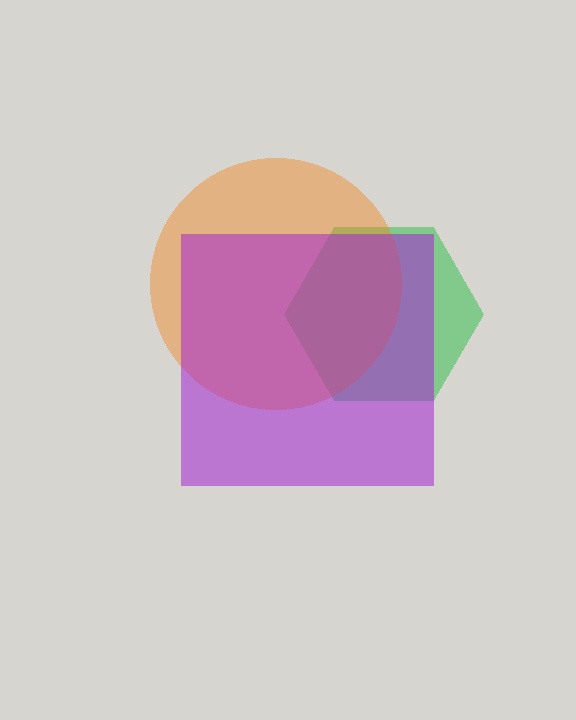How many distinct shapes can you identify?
There are 3 distinct shapes: a green hexagon, an orange circle, a purple square.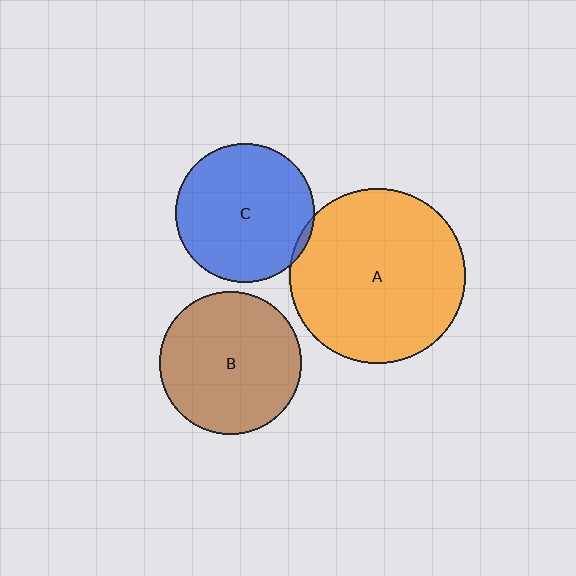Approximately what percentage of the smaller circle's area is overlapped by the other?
Approximately 5%.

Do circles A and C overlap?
Yes.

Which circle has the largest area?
Circle A (orange).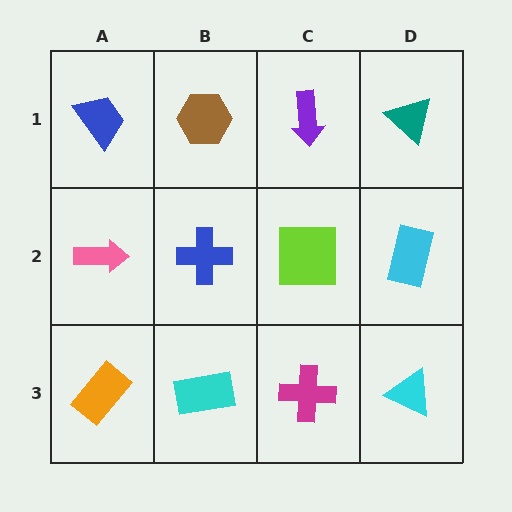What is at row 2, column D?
A cyan rectangle.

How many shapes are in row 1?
4 shapes.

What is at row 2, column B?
A blue cross.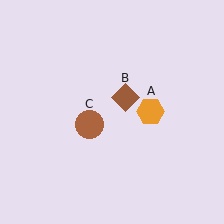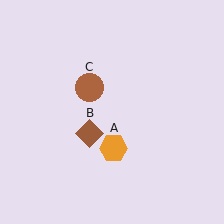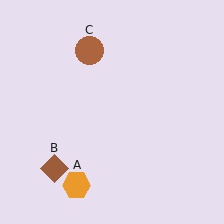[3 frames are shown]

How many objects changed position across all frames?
3 objects changed position: orange hexagon (object A), brown diamond (object B), brown circle (object C).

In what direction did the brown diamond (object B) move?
The brown diamond (object B) moved down and to the left.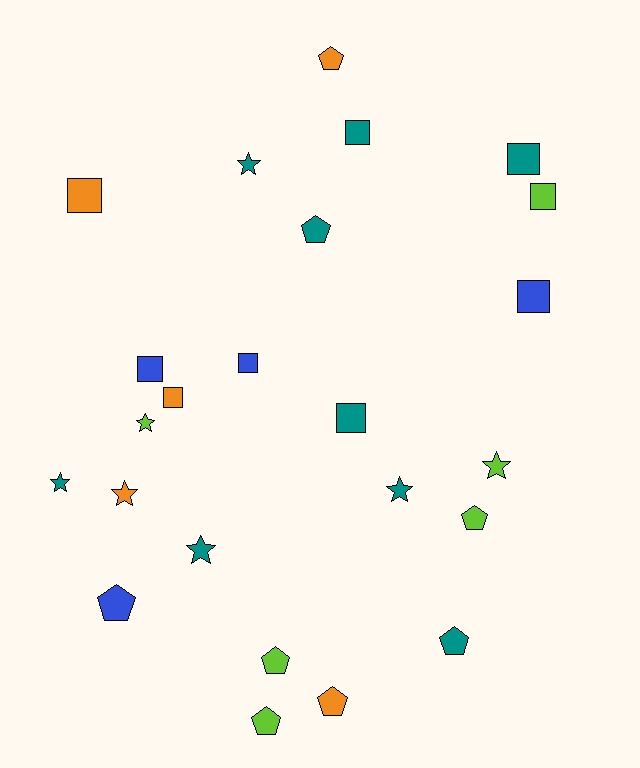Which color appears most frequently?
Teal, with 9 objects.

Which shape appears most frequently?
Square, with 9 objects.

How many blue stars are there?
There are no blue stars.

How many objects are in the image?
There are 24 objects.